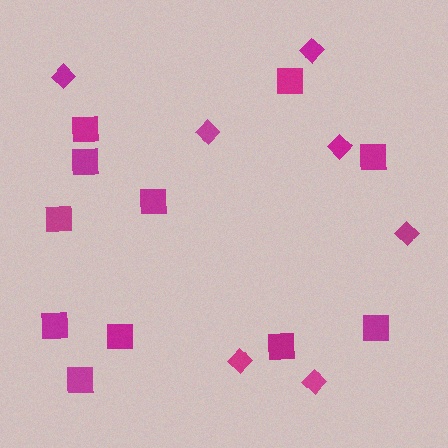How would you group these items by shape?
There are 2 groups: one group of squares (11) and one group of diamonds (7).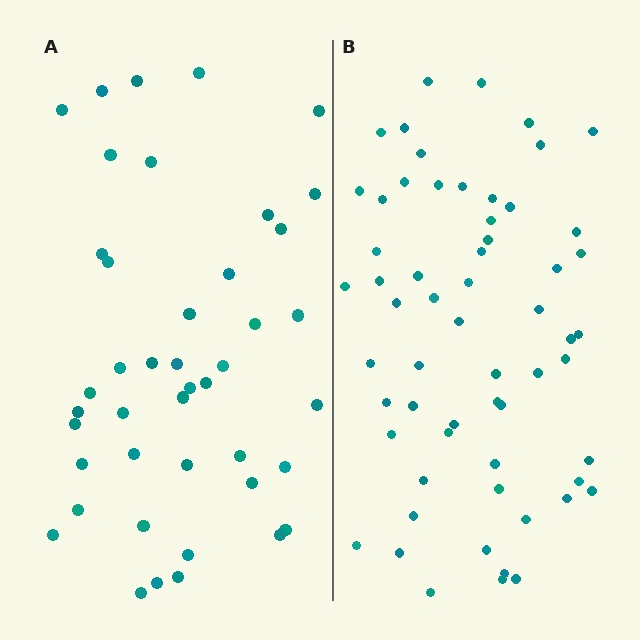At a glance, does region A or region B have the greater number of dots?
Region B (the right region) has more dots.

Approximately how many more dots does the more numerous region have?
Region B has approximately 15 more dots than region A.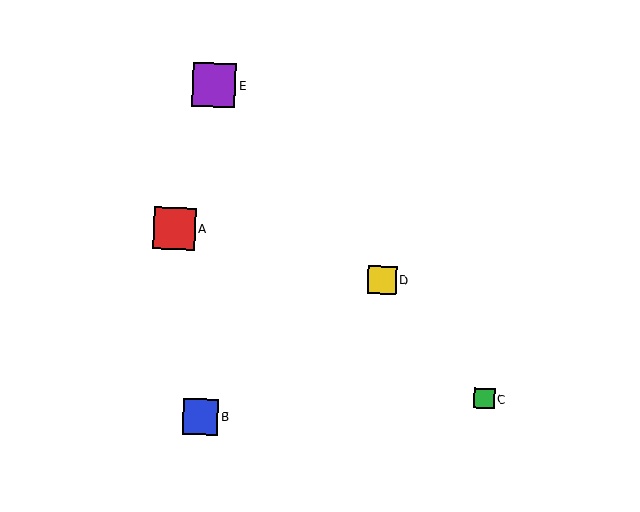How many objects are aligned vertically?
2 objects (B, E) are aligned vertically.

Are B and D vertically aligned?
No, B is at x≈200 and D is at x≈382.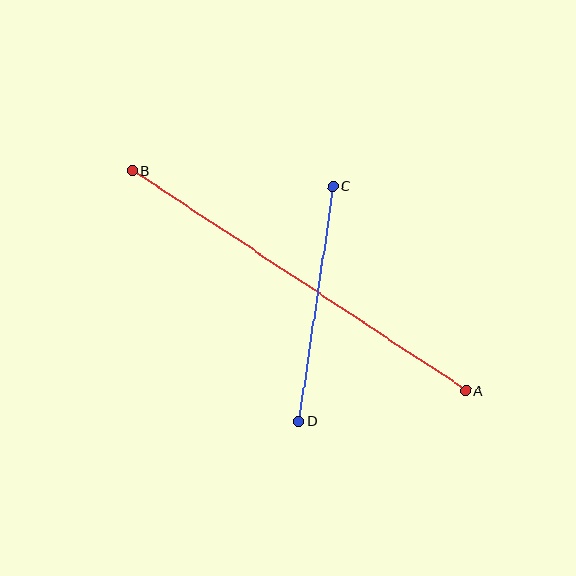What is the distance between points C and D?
The distance is approximately 238 pixels.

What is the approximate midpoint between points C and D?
The midpoint is at approximately (316, 304) pixels.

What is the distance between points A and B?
The distance is approximately 400 pixels.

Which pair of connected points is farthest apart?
Points A and B are farthest apart.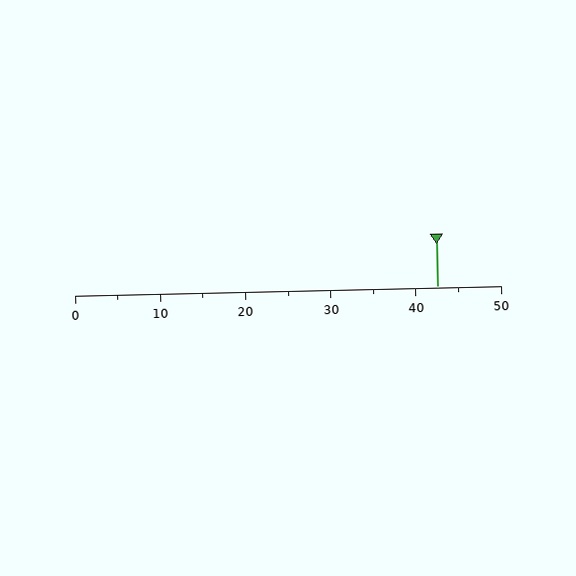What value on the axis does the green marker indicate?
The marker indicates approximately 42.5.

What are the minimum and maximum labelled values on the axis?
The axis runs from 0 to 50.